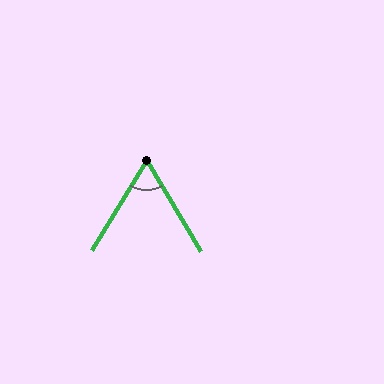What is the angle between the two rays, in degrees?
Approximately 62 degrees.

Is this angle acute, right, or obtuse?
It is acute.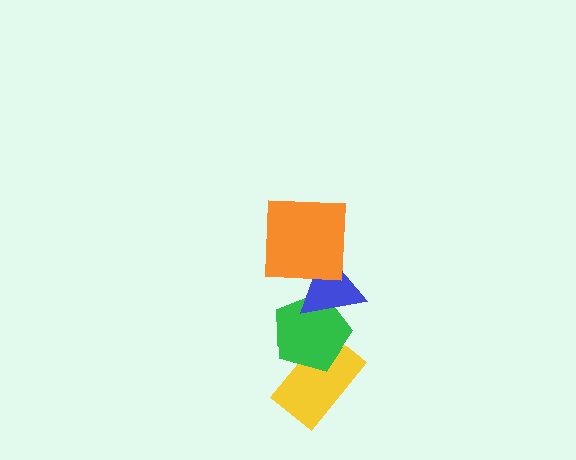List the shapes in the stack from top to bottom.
From top to bottom: the orange square, the blue triangle, the green pentagon, the yellow rectangle.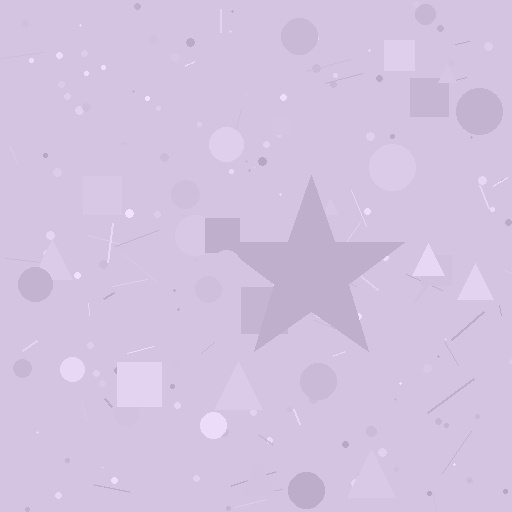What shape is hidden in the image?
A star is hidden in the image.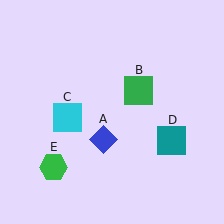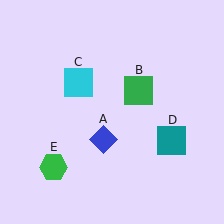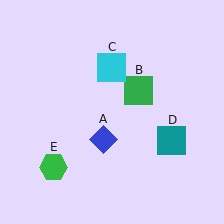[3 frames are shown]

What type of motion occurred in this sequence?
The cyan square (object C) rotated clockwise around the center of the scene.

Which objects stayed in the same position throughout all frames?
Blue diamond (object A) and green square (object B) and teal square (object D) and green hexagon (object E) remained stationary.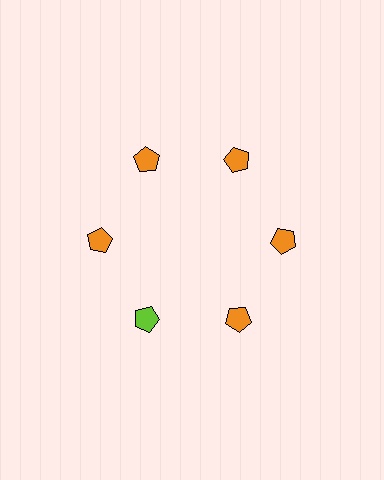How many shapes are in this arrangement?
There are 6 shapes arranged in a ring pattern.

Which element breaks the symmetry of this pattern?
The lime pentagon at roughly the 7 o'clock position breaks the symmetry. All other shapes are orange pentagons.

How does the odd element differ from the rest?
It has a different color: lime instead of orange.